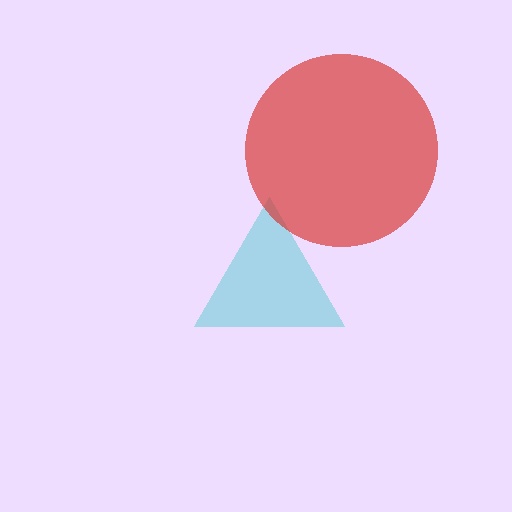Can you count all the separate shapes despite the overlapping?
Yes, there are 2 separate shapes.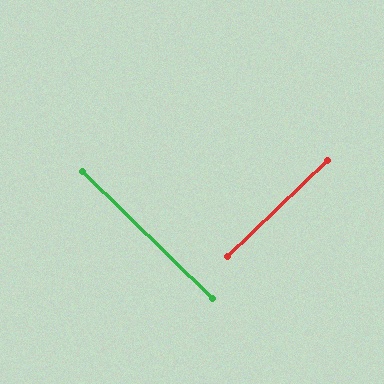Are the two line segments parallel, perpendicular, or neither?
Perpendicular — they meet at approximately 88°.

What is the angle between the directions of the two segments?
Approximately 88 degrees.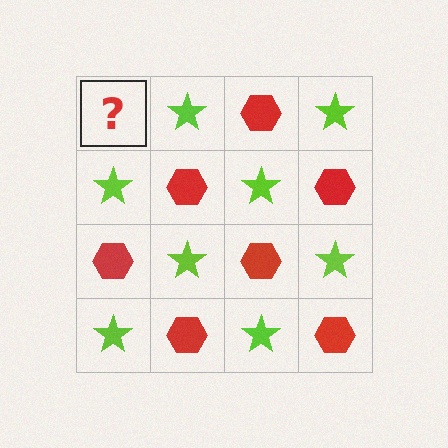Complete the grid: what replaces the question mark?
The question mark should be replaced with a red hexagon.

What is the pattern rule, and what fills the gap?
The rule is that it alternates red hexagon and lime star in a checkerboard pattern. The gap should be filled with a red hexagon.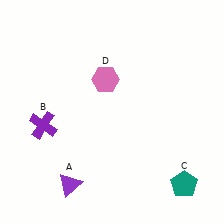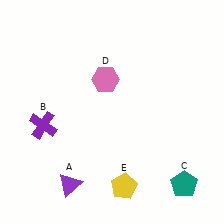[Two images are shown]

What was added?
A yellow pentagon (E) was added in Image 2.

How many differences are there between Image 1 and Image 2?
There is 1 difference between the two images.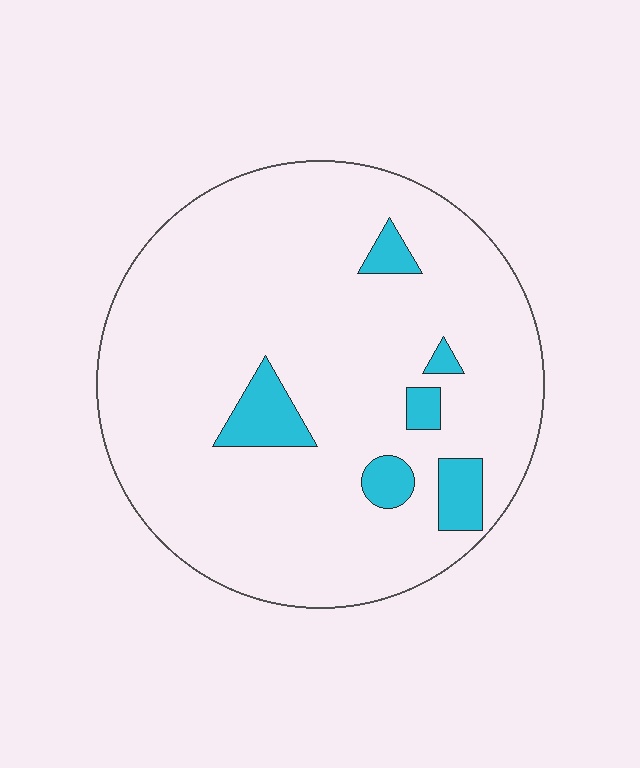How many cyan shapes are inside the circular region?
6.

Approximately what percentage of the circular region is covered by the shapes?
Approximately 10%.